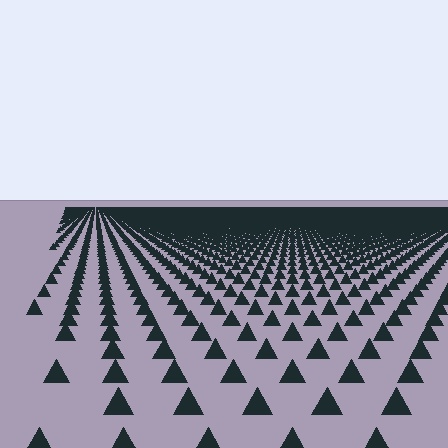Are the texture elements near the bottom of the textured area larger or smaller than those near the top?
Larger. Near the bottom, elements are closer to the viewer and appear at a bigger on-screen size.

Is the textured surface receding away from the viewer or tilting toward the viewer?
The surface is receding away from the viewer. Texture elements get smaller and denser toward the top.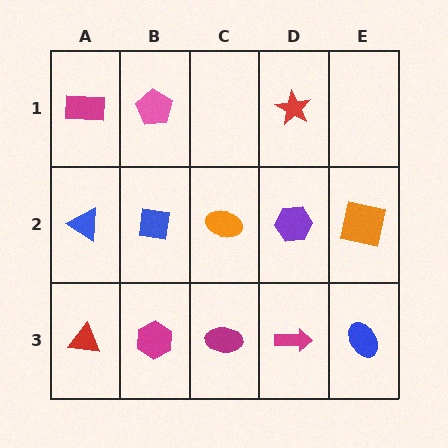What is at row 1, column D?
A red star.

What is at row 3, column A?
A red triangle.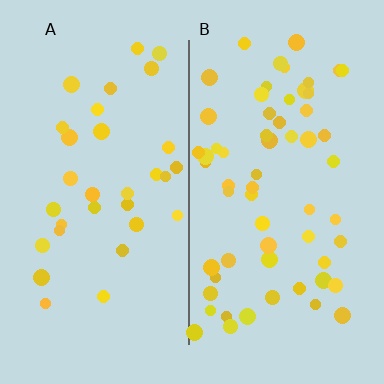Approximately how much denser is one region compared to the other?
Approximately 1.9× — region B over region A.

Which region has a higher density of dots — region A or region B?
B (the right).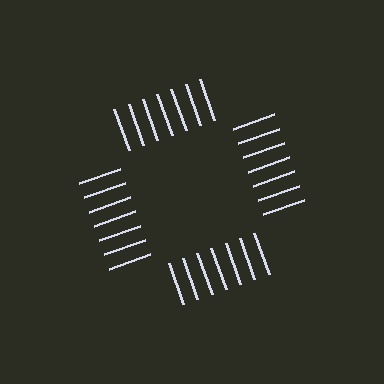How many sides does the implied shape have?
4 sides — the line-ends trace a square.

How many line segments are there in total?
28 — 7 along each of the 4 edges.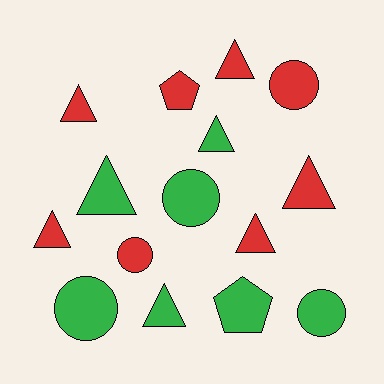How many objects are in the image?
There are 15 objects.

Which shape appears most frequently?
Triangle, with 8 objects.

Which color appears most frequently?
Red, with 8 objects.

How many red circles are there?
There are 2 red circles.